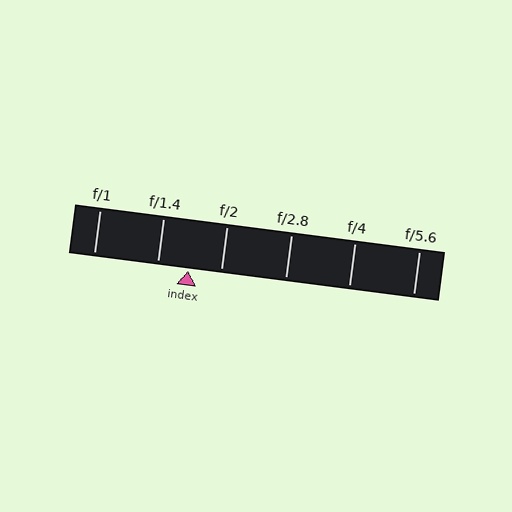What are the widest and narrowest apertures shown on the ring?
The widest aperture shown is f/1 and the narrowest is f/5.6.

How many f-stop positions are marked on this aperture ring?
There are 6 f-stop positions marked.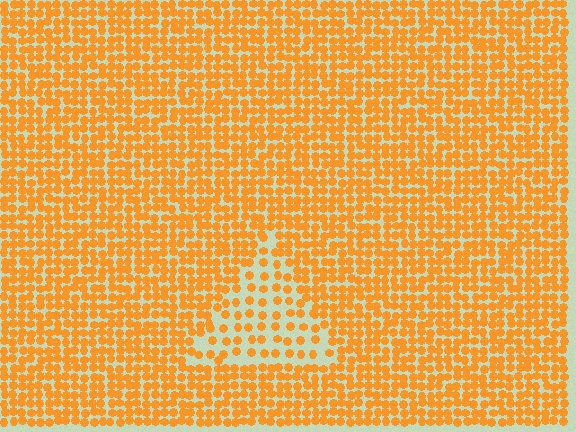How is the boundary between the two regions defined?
The boundary is defined by a change in element density (approximately 2.1x ratio). All elements are the same color, size, and shape.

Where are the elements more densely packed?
The elements are more densely packed outside the triangle boundary.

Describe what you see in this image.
The image contains small orange elements arranged at two different densities. A triangle-shaped region is visible where the elements are less densely packed than the surrounding area.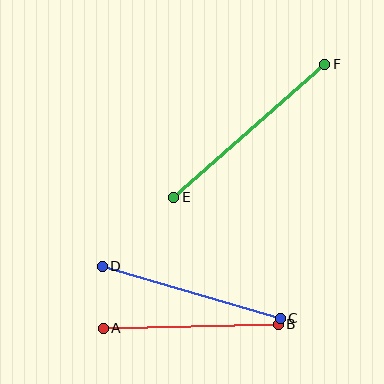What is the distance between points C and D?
The distance is approximately 185 pixels.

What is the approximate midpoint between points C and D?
The midpoint is at approximately (191, 292) pixels.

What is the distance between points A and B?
The distance is approximately 175 pixels.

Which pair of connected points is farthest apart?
Points E and F are farthest apart.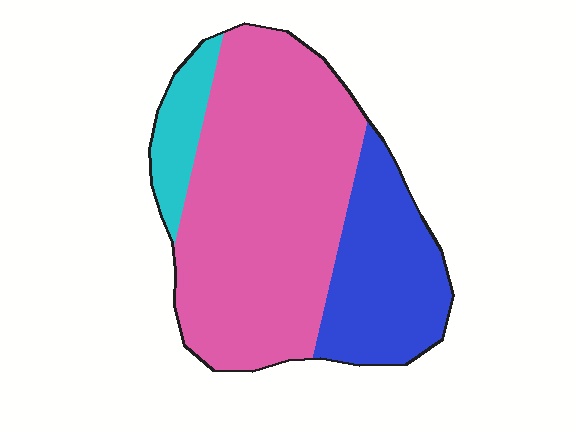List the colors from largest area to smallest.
From largest to smallest: pink, blue, cyan.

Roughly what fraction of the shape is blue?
Blue takes up about one quarter (1/4) of the shape.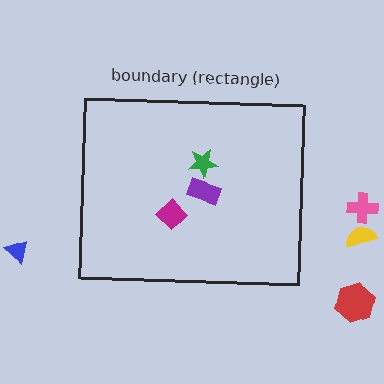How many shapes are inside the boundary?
3 inside, 4 outside.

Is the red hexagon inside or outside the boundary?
Outside.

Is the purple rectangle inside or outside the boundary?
Inside.